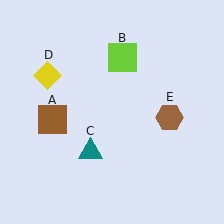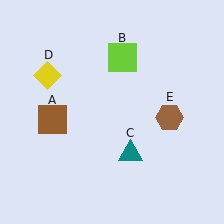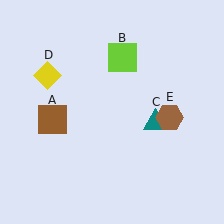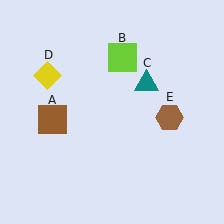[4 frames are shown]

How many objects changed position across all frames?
1 object changed position: teal triangle (object C).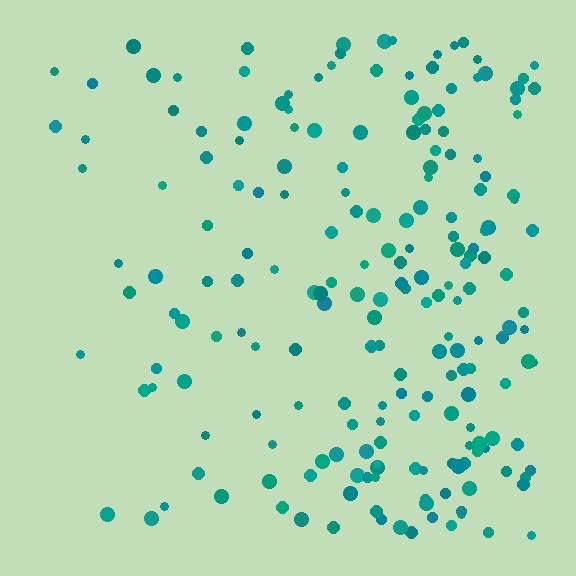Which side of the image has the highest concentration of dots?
The right.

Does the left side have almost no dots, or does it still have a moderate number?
Still a moderate number, just noticeably fewer than the right.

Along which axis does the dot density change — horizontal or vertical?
Horizontal.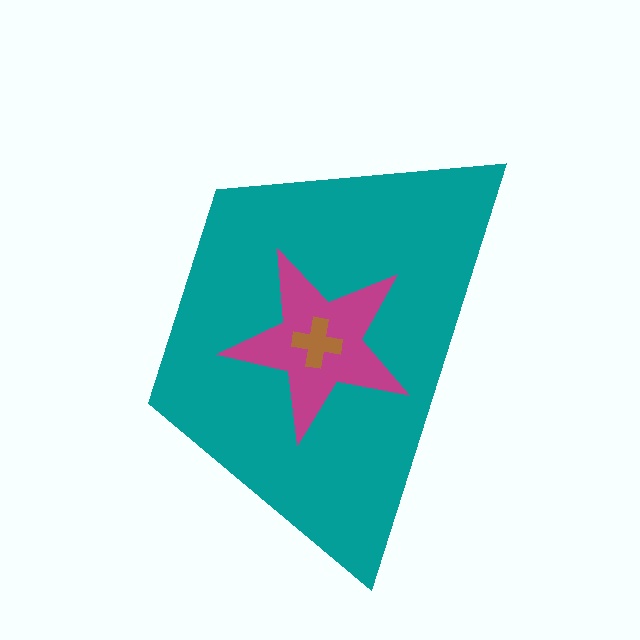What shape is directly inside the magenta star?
The brown cross.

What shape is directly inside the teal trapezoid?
The magenta star.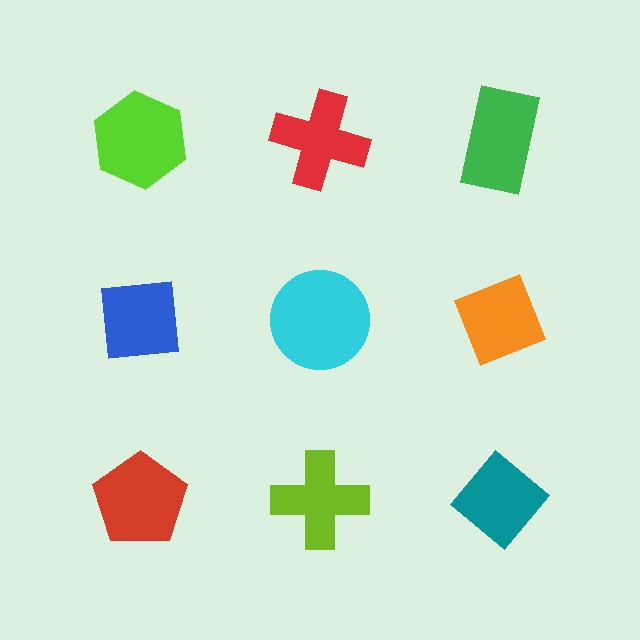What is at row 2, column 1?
A blue square.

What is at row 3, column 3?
A teal diamond.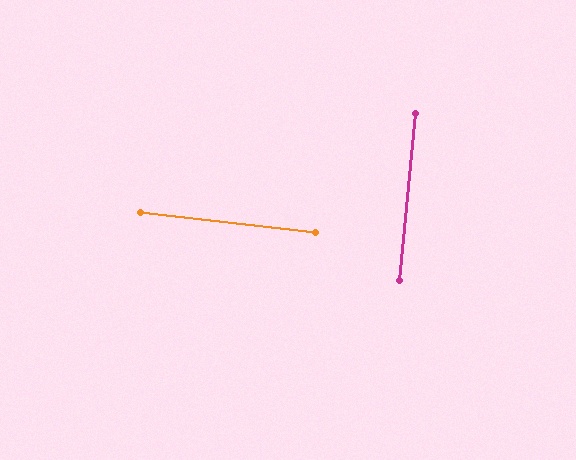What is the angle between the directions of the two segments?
Approximately 89 degrees.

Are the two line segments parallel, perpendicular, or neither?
Perpendicular — they meet at approximately 89°.